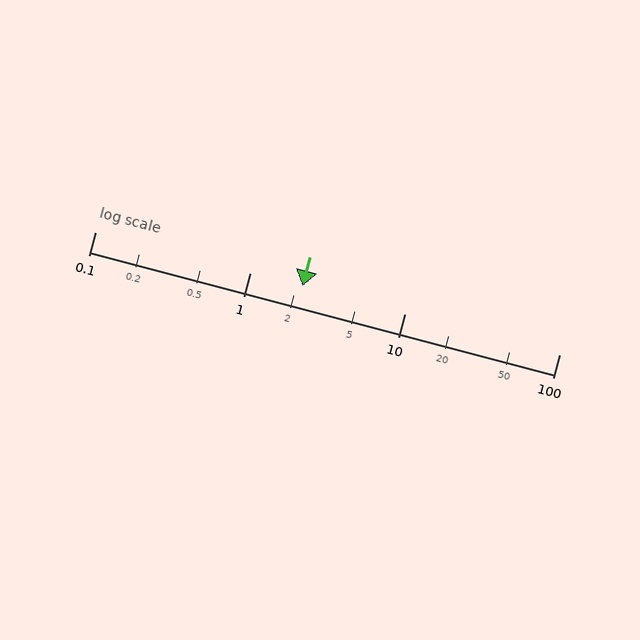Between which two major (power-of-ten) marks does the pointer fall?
The pointer is between 1 and 10.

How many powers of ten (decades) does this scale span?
The scale spans 3 decades, from 0.1 to 100.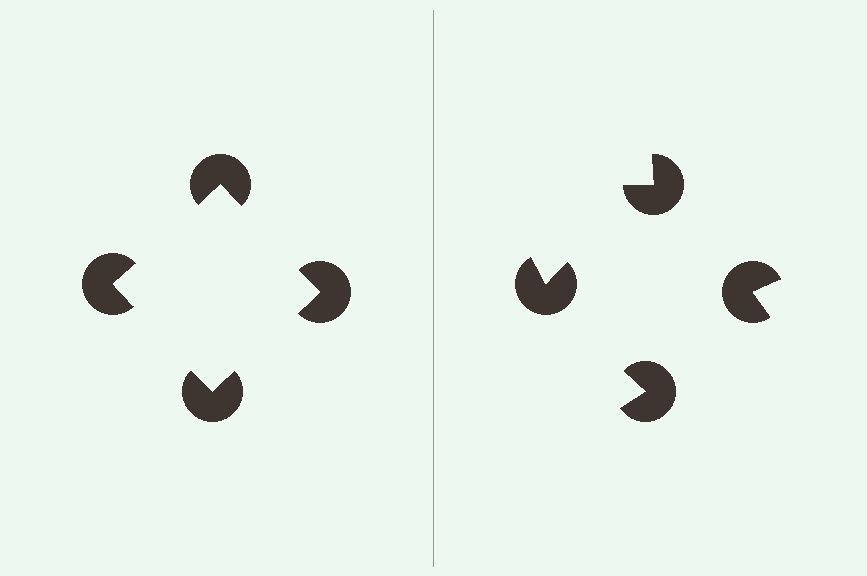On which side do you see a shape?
An illusory square appears on the left side. On the right side the wedge cuts are rotated, so no coherent shape forms.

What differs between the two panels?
The pac-man discs are positioned identically on both sides; only the wedge orientations differ. On the left they align to a square; on the right they are misaligned.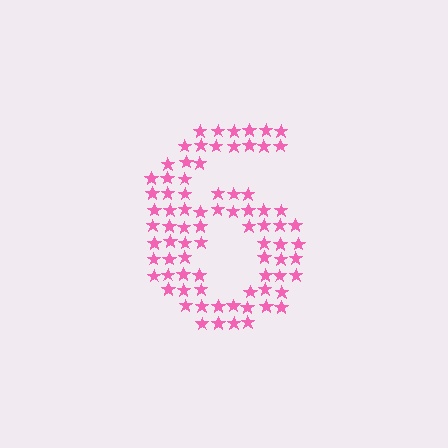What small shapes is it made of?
It is made of small stars.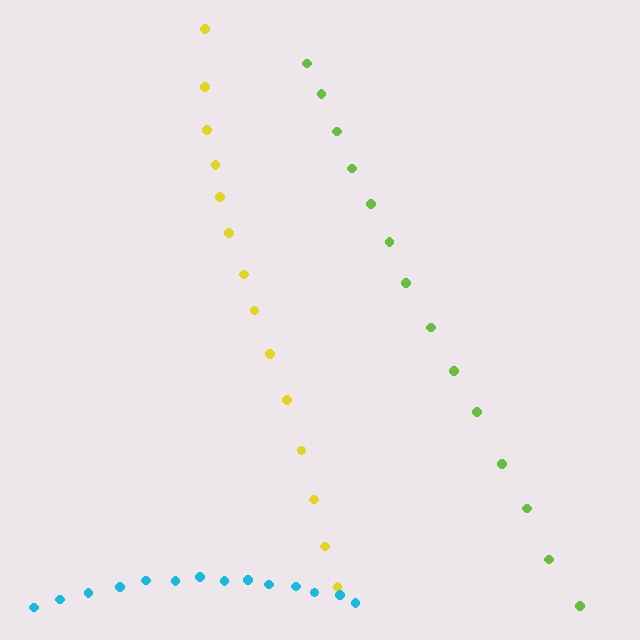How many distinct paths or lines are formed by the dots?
There are 3 distinct paths.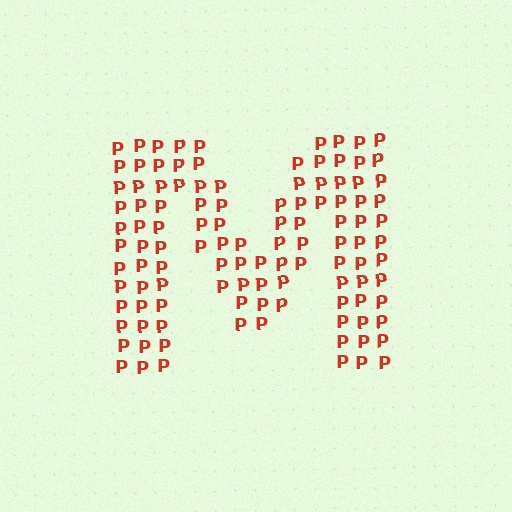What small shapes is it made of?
It is made of small letter P's.